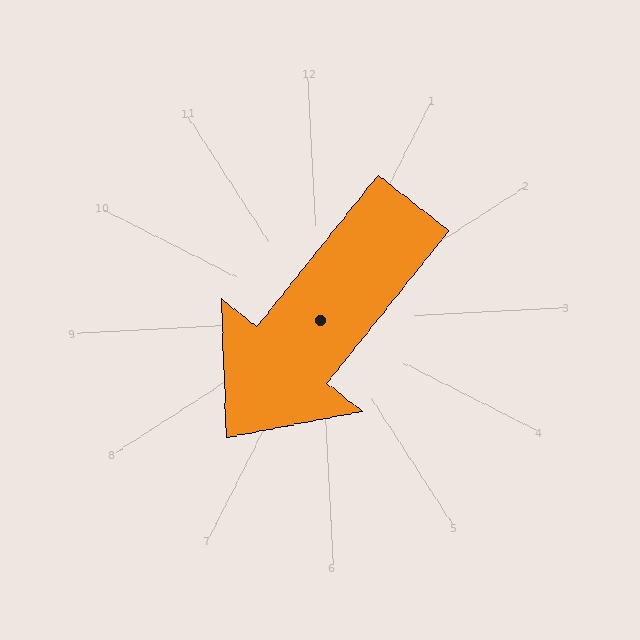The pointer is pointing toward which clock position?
Roughly 7 o'clock.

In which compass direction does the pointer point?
Southwest.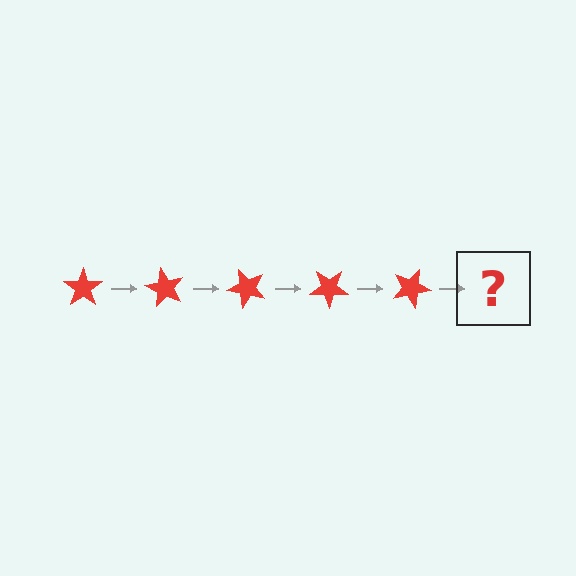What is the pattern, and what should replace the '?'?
The pattern is that the star rotates 60 degrees each step. The '?' should be a red star rotated 300 degrees.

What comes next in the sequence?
The next element should be a red star rotated 300 degrees.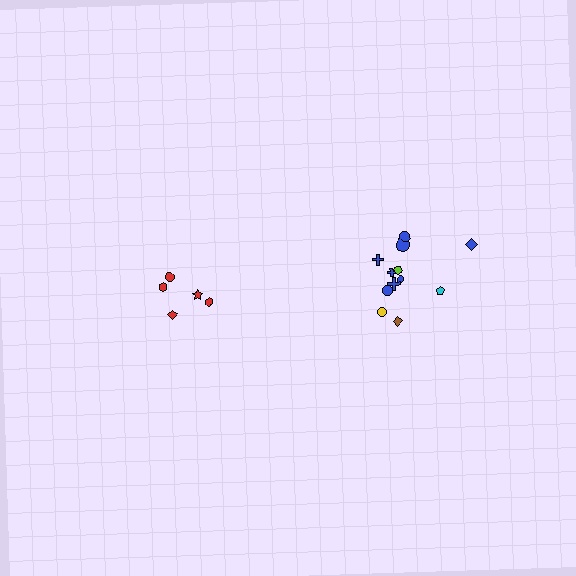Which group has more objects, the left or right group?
The right group.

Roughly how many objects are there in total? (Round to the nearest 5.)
Roughly 15 objects in total.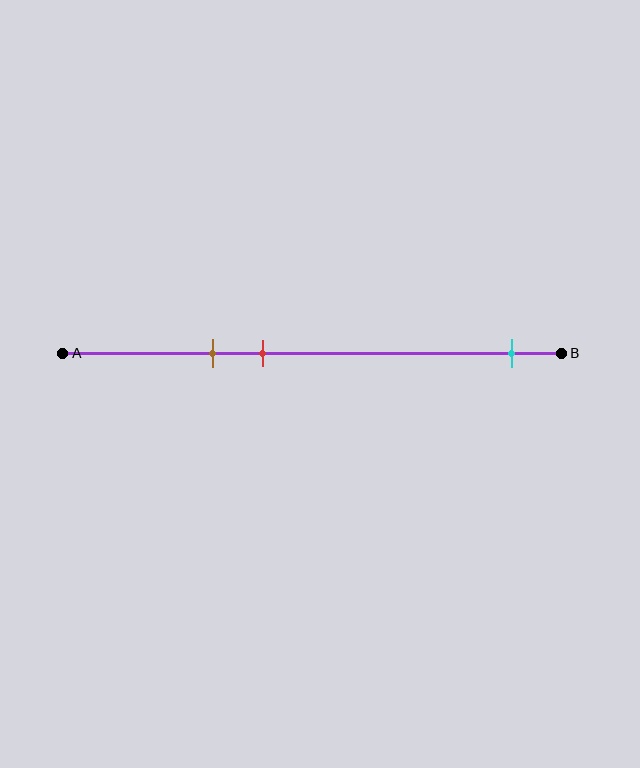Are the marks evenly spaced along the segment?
No, the marks are not evenly spaced.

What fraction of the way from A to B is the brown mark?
The brown mark is approximately 30% (0.3) of the way from A to B.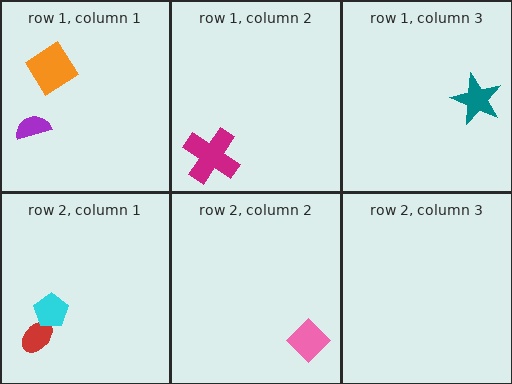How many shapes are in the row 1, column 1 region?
2.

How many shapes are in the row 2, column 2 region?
1.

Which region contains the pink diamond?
The row 2, column 2 region.